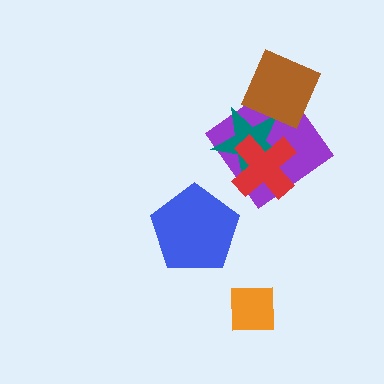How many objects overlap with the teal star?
2 objects overlap with the teal star.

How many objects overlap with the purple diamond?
3 objects overlap with the purple diamond.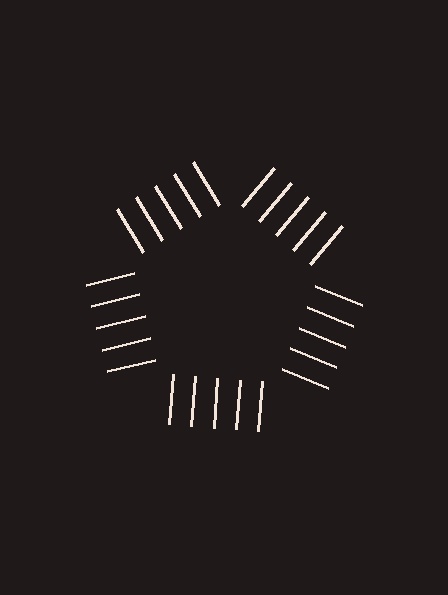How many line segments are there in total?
25 — 5 along each of the 5 edges.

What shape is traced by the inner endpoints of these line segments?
An illusory pentagon — the line segments terminate on its edges but no continuous stroke is drawn.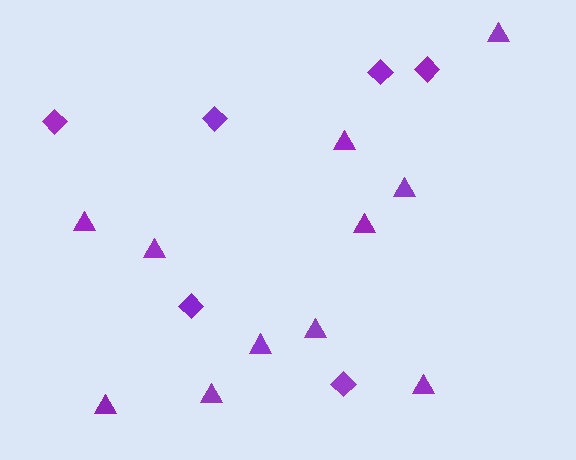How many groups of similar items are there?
There are 2 groups: one group of triangles (11) and one group of diamonds (6).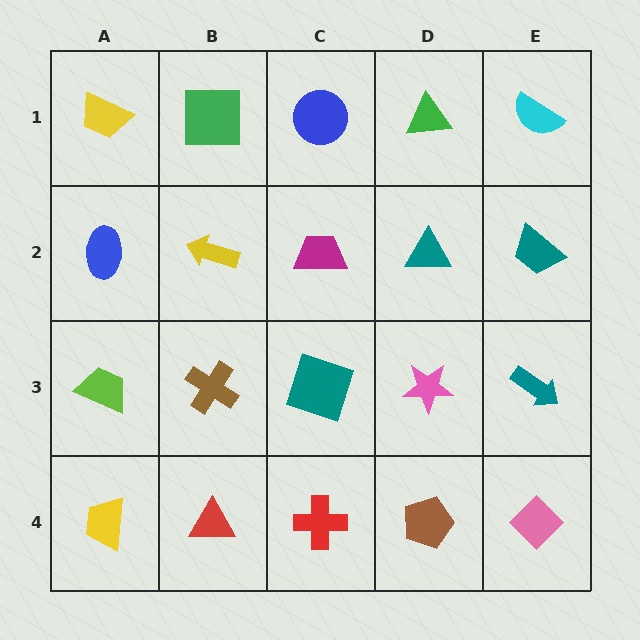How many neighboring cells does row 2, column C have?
4.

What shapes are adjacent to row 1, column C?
A magenta trapezoid (row 2, column C), a green square (row 1, column B), a green triangle (row 1, column D).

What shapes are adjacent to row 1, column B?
A yellow arrow (row 2, column B), a yellow trapezoid (row 1, column A), a blue circle (row 1, column C).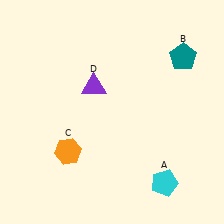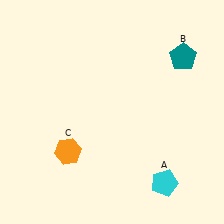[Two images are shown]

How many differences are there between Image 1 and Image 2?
There is 1 difference between the two images.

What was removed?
The purple triangle (D) was removed in Image 2.